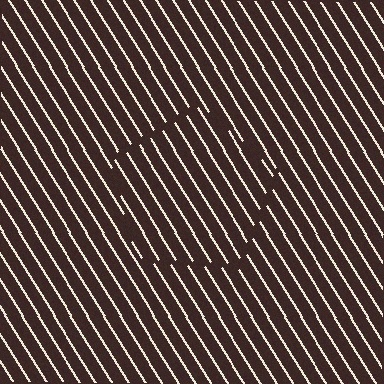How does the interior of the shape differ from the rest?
The interior of the shape contains the same grating, shifted by half a period — the contour is defined by the phase discontinuity where line-ends from the inner and outer gratings abut.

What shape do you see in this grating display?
An illusory pentagon. The interior of the shape contains the same grating, shifted by half a period — the contour is defined by the phase discontinuity where line-ends from the inner and outer gratings abut.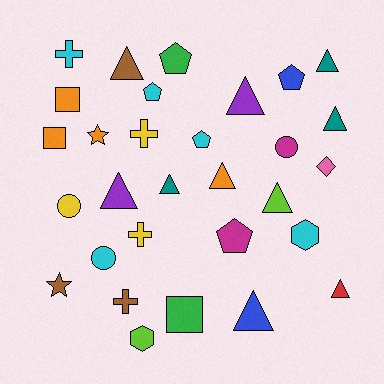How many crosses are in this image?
There are 4 crosses.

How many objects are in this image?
There are 30 objects.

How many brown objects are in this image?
There are 3 brown objects.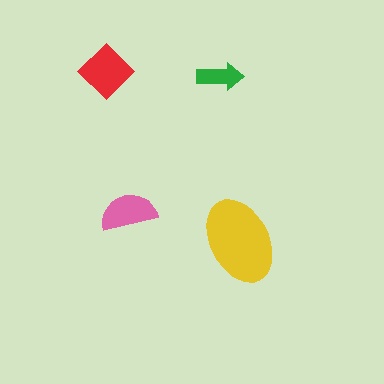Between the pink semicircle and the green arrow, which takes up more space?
The pink semicircle.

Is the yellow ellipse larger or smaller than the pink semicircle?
Larger.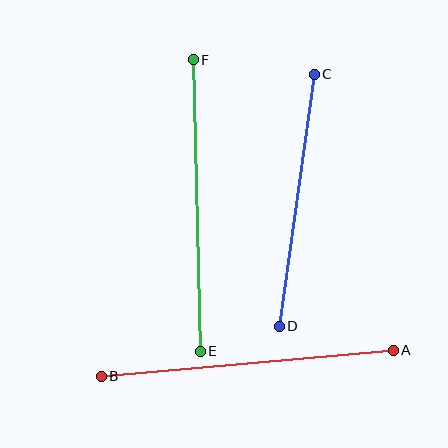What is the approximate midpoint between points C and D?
The midpoint is at approximately (297, 200) pixels.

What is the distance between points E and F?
The distance is approximately 291 pixels.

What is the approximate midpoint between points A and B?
The midpoint is at approximately (247, 363) pixels.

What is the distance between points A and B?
The distance is approximately 293 pixels.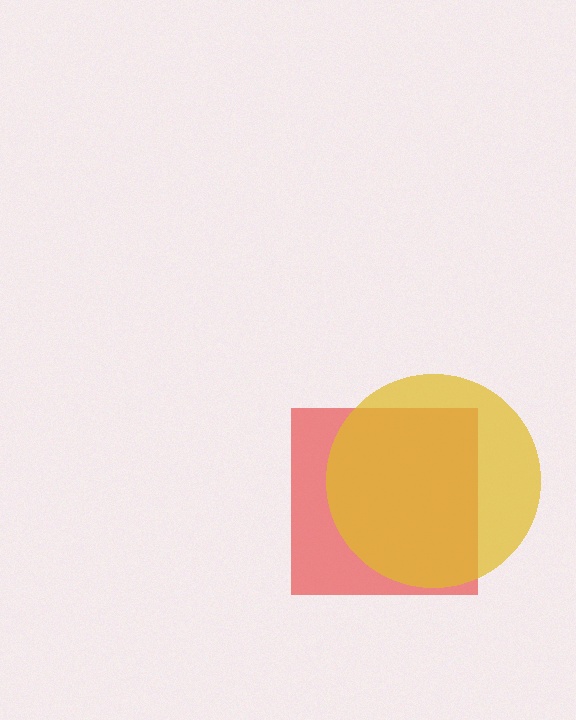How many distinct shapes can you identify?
There are 2 distinct shapes: a red square, a yellow circle.